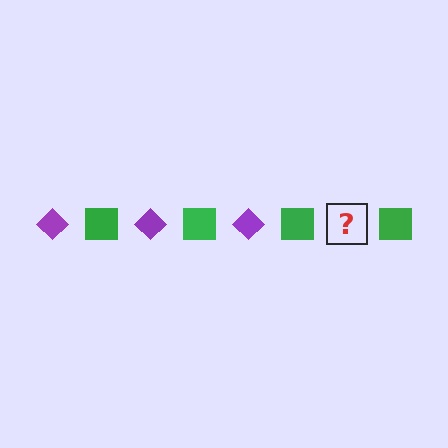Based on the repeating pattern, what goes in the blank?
The blank should be a purple diamond.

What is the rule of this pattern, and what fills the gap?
The rule is that the pattern alternates between purple diamond and green square. The gap should be filled with a purple diamond.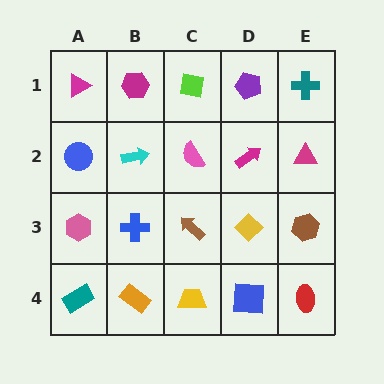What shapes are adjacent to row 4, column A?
A pink hexagon (row 3, column A), an orange rectangle (row 4, column B).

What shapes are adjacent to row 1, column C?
A pink semicircle (row 2, column C), a magenta hexagon (row 1, column B), a purple pentagon (row 1, column D).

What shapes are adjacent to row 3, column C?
A pink semicircle (row 2, column C), a yellow trapezoid (row 4, column C), a blue cross (row 3, column B), a yellow diamond (row 3, column D).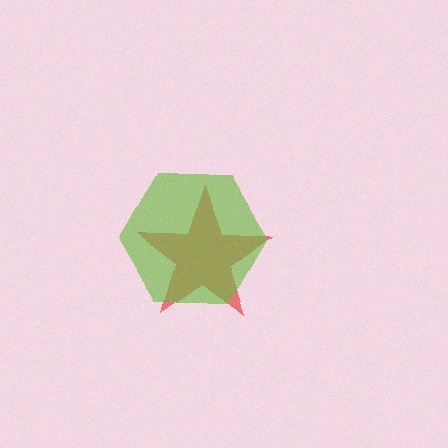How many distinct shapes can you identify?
There are 2 distinct shapes: a red star, a lime hexagon.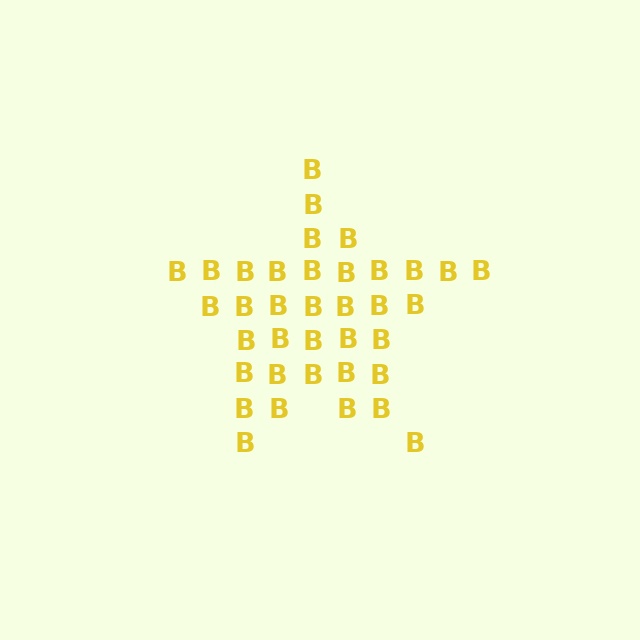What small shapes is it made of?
It is made of small letter B's.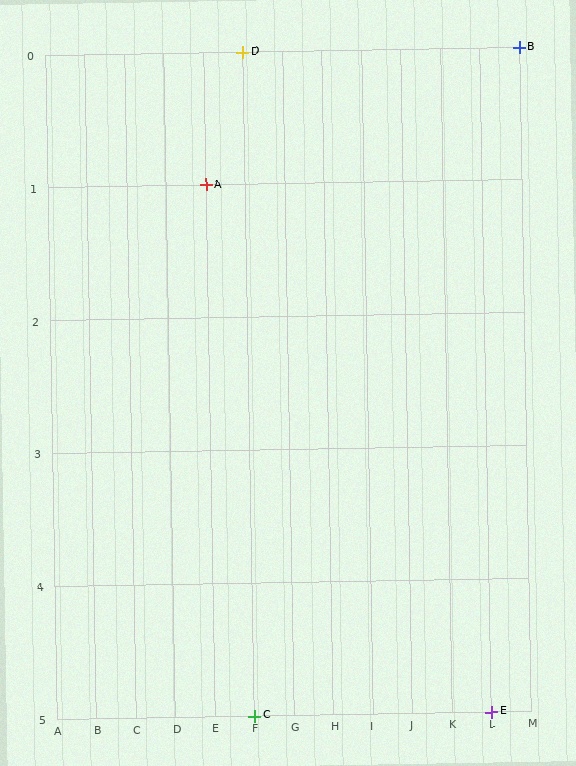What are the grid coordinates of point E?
Point E is at grid coordinates (L, 5).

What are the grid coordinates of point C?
Point C is at grid coordinates (F, 5).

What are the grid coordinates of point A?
Point A is at grid coordinates (E, 1).